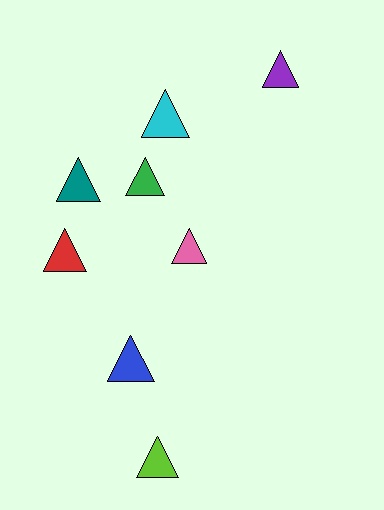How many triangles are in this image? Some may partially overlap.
There are 8 triangles.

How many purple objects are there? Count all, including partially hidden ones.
There is 1 purple object.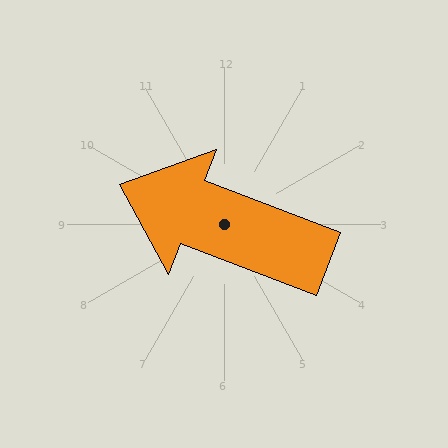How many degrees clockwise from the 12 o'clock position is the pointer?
Approximately 291 degrees.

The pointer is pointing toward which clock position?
Roughly 10 o'clock.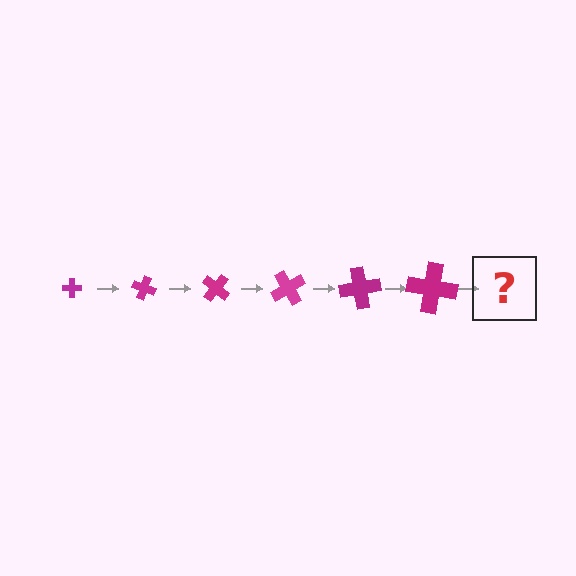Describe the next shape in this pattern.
It should be a cross, larger than the previous one and rotated 120 degrees from the start.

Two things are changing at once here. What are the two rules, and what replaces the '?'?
The two rules are that the cross grows larger each step and it rotates 20 degrees each step. The '?' should be a cross, larger than the previous one and rotated 120 degrees from the start.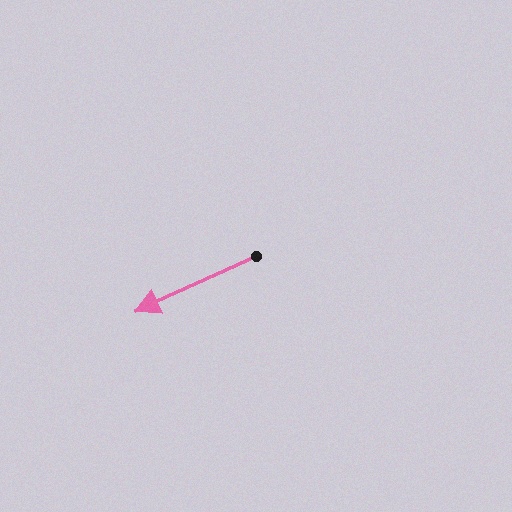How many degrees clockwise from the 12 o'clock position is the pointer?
Approximately 245 degrees.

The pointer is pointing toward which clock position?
Roughly 8 o'clock.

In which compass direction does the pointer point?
Southwest.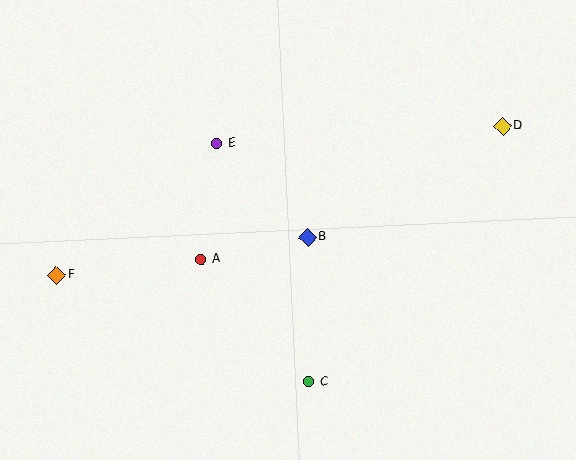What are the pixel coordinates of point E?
Point E is at (217, 143).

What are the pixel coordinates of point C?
Point C is at (309, 382).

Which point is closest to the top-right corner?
Point D is closest to the top-right corner.